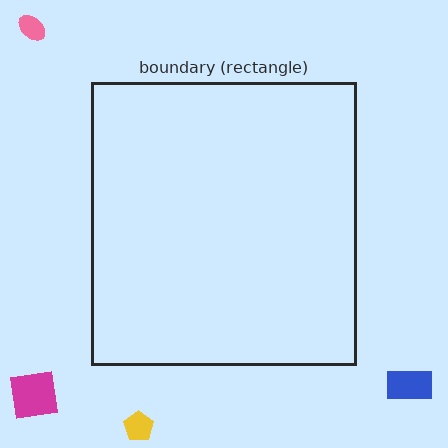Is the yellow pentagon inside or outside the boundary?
Outside.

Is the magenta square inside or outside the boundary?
Outside.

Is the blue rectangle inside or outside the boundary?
Outside.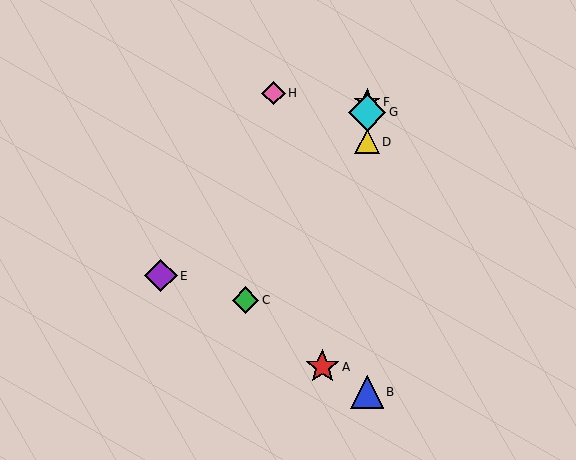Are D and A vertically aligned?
No, D is at x≈367 and A is at x≈322.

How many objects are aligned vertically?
4 objects (B, D, F, G) are aligned vertically.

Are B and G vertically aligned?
Yes, both are at x≈367.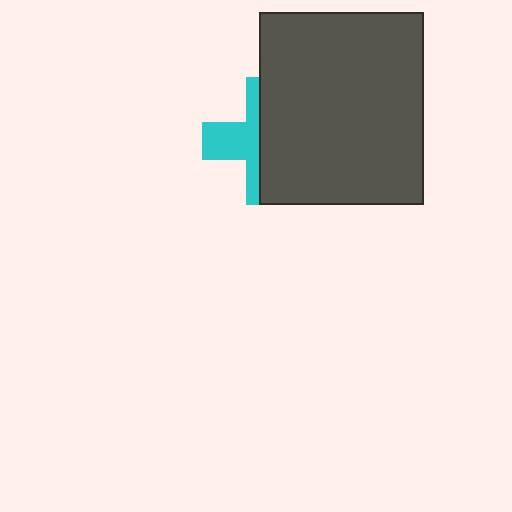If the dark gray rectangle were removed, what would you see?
You would see the complete cyan cross.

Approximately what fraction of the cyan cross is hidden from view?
Roughly 59% of the cyan cross is hidden behind the dark gray rectangle.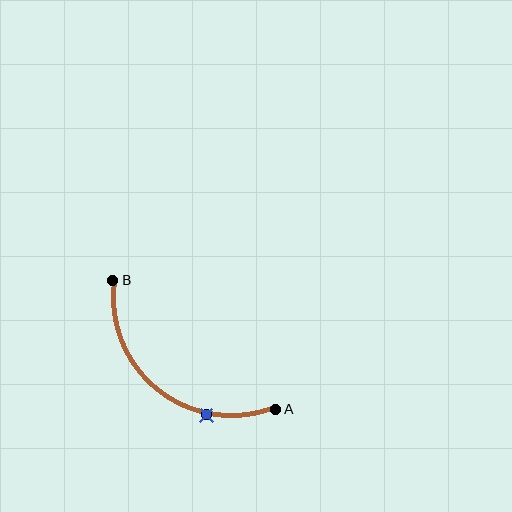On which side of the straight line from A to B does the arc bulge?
The arc bulges below and to the left of the straight line connecting A and B.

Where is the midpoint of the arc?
The arc midpoint is the point on the curve farthest from the straight line joining A and B. It sits below and to the left of that line.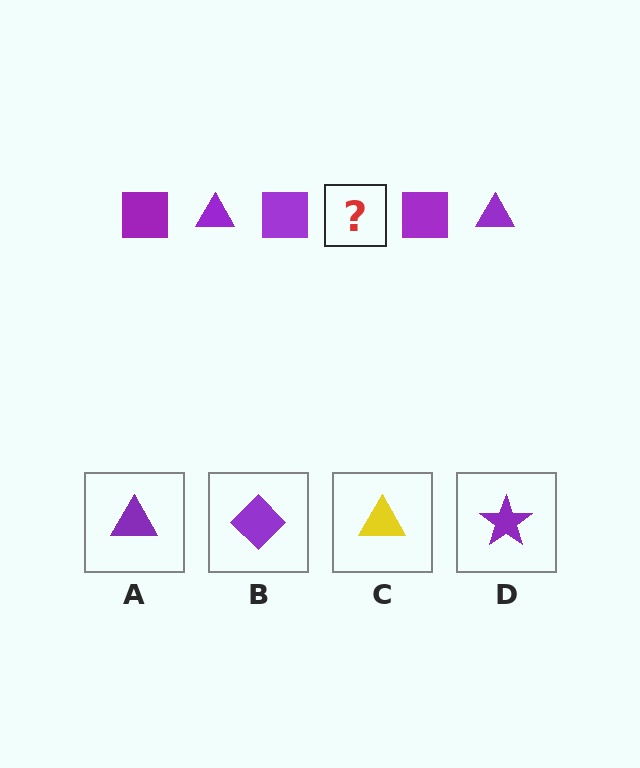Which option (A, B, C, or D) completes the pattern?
A.